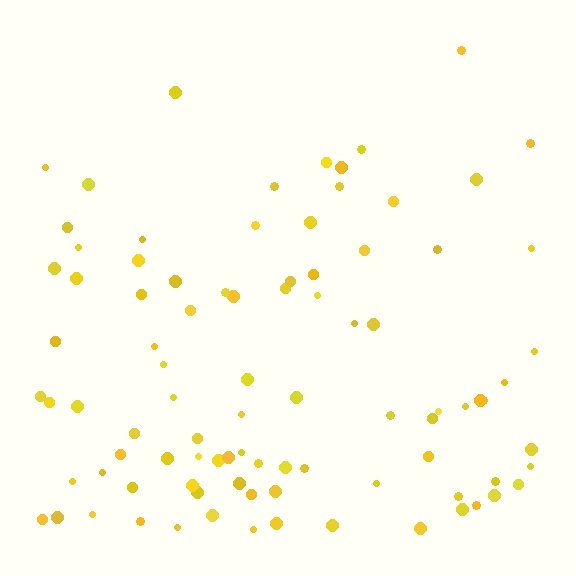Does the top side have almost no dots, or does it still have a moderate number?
Still a moderate number, just noticeably fewer than the bottom.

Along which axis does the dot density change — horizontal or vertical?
Vertical.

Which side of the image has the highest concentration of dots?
The bottom.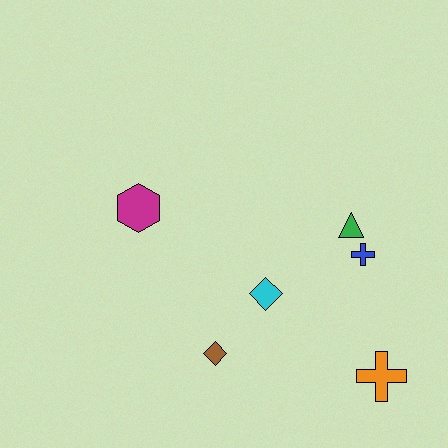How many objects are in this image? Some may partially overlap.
There are 6 objects.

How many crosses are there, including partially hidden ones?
There are 2 crosses.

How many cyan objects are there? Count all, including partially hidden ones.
There is 1 cyan object.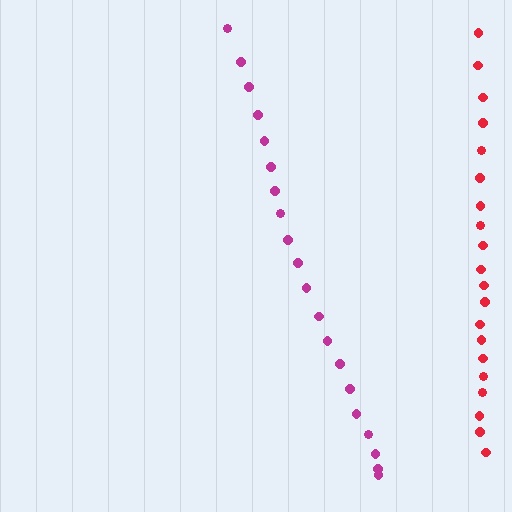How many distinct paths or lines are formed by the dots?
There are 2 distinct paths.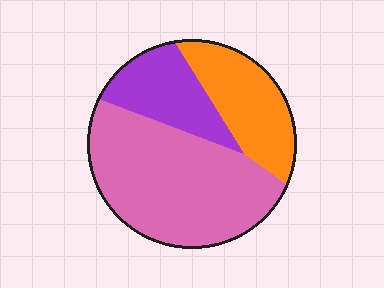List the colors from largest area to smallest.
From largest to smallest: pink, orange, purple.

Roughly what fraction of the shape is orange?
Orange covers 25% of the shape.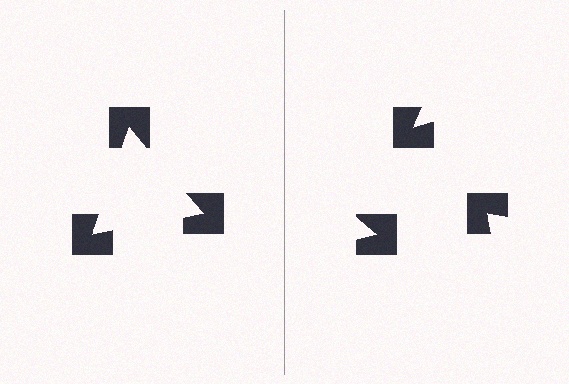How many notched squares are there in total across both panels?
6 — 3 on each side.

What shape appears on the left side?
An illusory triangle.